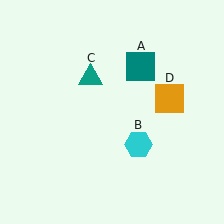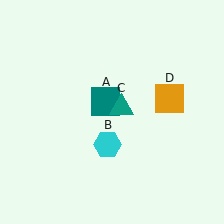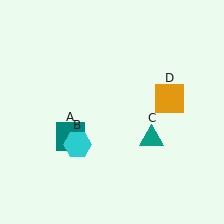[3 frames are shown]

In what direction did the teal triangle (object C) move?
The teal triangle (object C) moved down and to the right.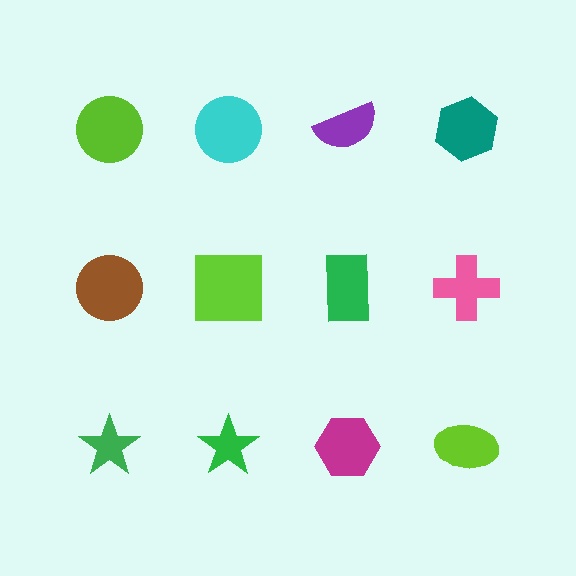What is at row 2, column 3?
A green rectangle.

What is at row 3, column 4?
A lime ellipse.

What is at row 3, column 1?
A green star.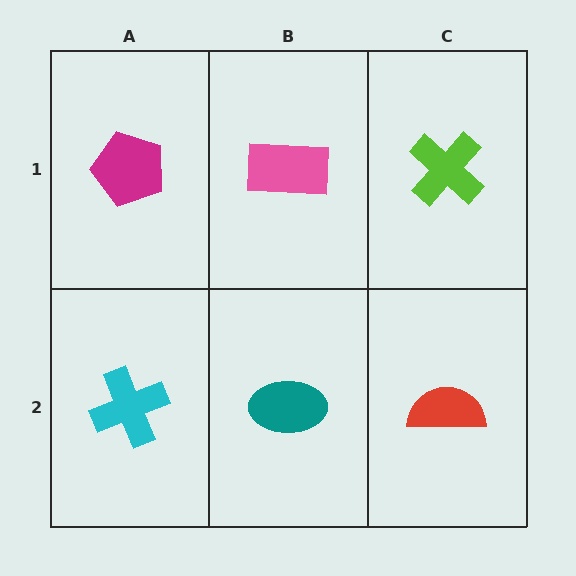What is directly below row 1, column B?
A teal ellipse.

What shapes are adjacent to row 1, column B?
A teal ellipse (row 2, column B), a magenta pentagon (row 1, column A), a lime cross (row 1, column C).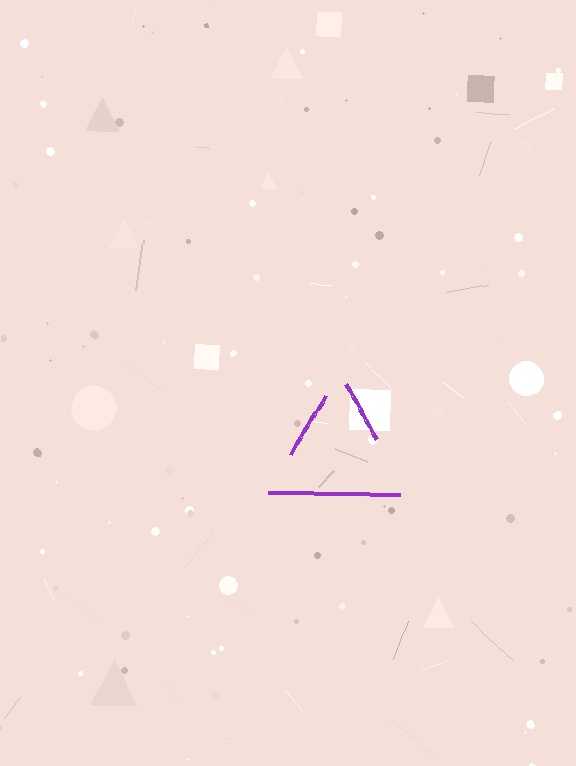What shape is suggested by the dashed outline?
The dashed outline suggests a triangle.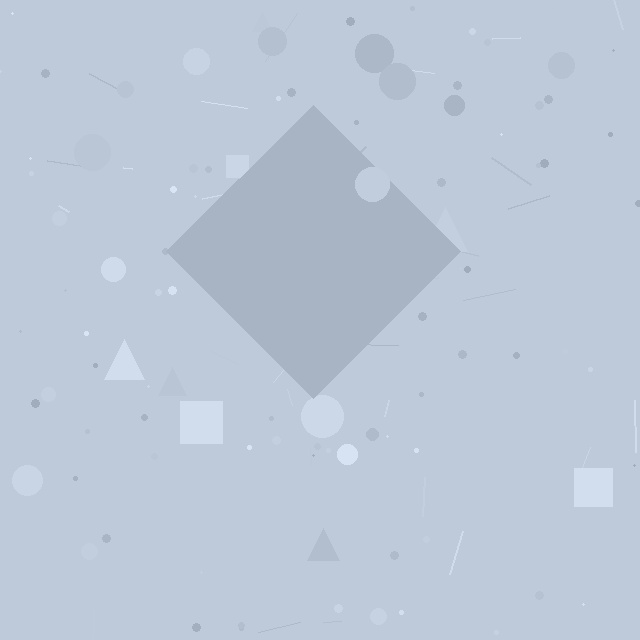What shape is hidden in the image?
A diamond is hidden in the image.